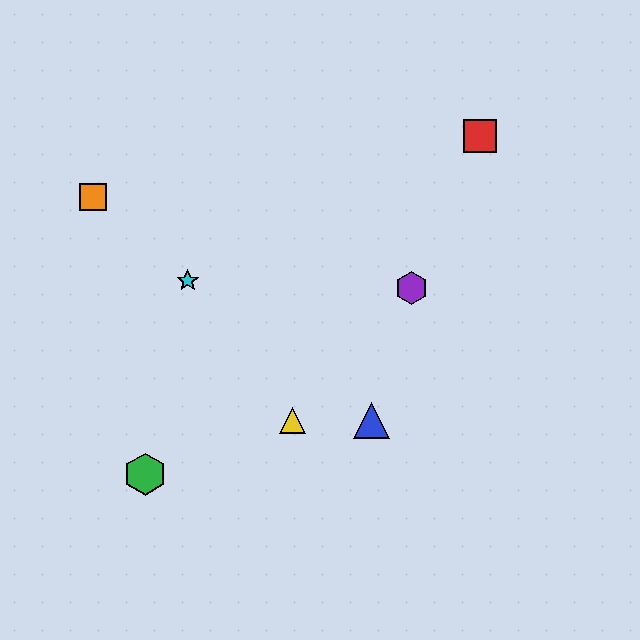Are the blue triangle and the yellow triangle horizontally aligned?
Yes, both are at y≈420.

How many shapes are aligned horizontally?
2 shapes (the blue triangle, the yellow triangle) are aligned horizontally.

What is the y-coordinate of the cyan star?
The cyan star is at y≈280.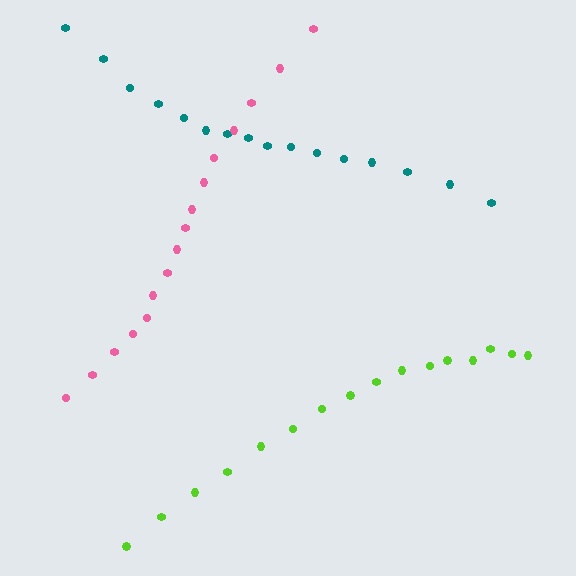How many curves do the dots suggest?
There are 3 distinct paths.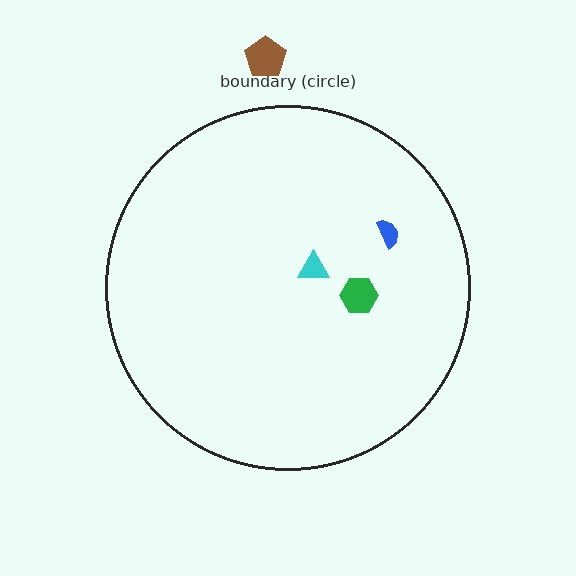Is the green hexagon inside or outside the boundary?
Inside.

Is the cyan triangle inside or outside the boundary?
Inside.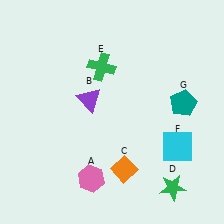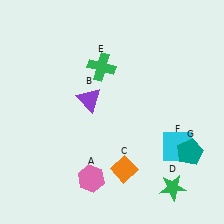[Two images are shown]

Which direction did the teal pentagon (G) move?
The teal pentagon (G) moved down.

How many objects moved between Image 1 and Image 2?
1 object moved between the two images.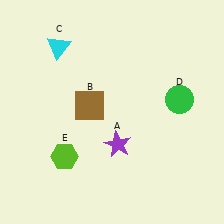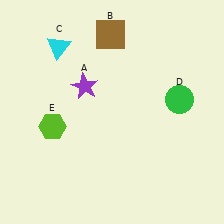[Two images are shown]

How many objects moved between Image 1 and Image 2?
3 objects moved between the two images.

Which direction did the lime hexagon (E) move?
The lime hexagon (E) moved up.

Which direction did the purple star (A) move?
The purple star (A) moved up.